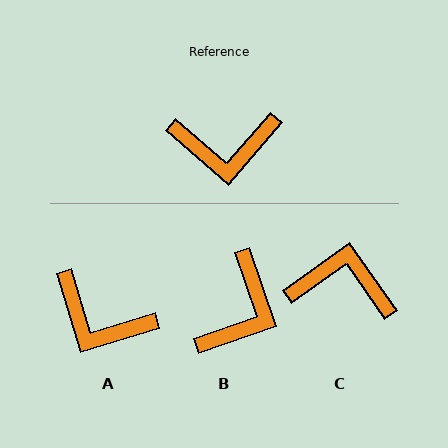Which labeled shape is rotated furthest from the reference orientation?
C, about 166 degrees away.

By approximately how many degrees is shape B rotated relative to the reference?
Approximately 60 degrees counter-clockwise.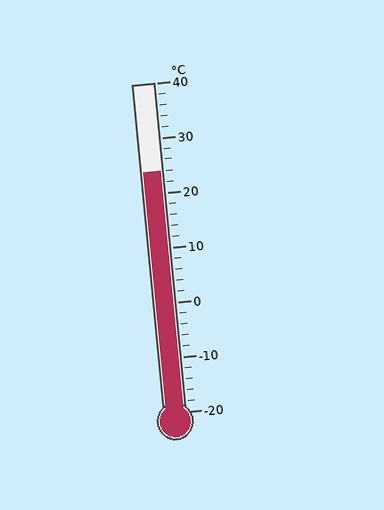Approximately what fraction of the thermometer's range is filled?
The thermometer is filled to approximately 75% of its range.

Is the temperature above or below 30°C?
The temperature is below 30°C.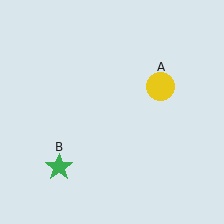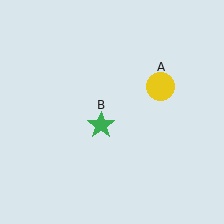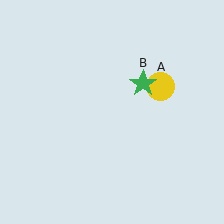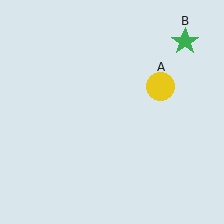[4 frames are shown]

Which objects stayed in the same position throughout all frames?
Yellow circle (object A) remained stationary.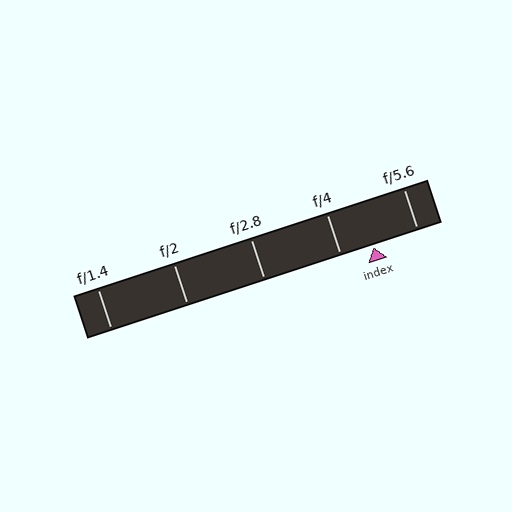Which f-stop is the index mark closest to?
The index mark is closest to f/4.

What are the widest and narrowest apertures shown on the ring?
The widest aperture shown is f/1.4 and the narrowest is f/5.6.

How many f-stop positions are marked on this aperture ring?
There are 5 f-stop positions marked.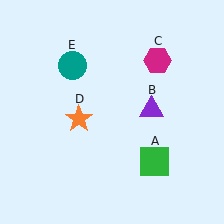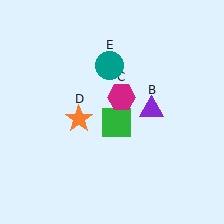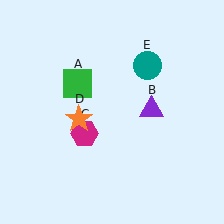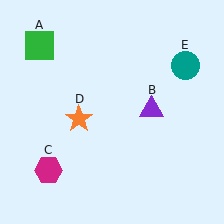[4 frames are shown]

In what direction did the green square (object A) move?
The green square (object A) moved up and to the left.